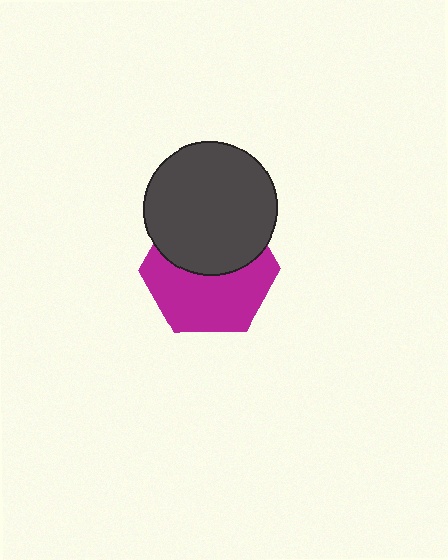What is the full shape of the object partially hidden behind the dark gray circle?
The partially hidden object is a magenta hexagon.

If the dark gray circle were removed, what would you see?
You would see the complete magenta hexagon.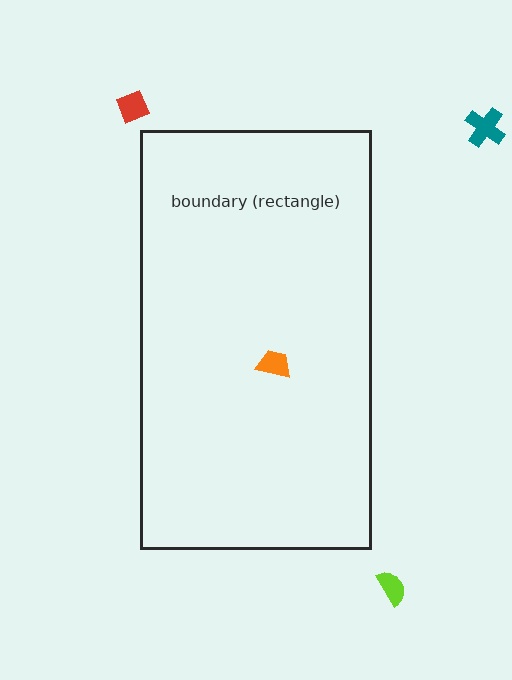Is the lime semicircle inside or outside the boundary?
Outside.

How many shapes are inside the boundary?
1 inside, 3 outside.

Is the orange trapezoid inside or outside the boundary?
Inside.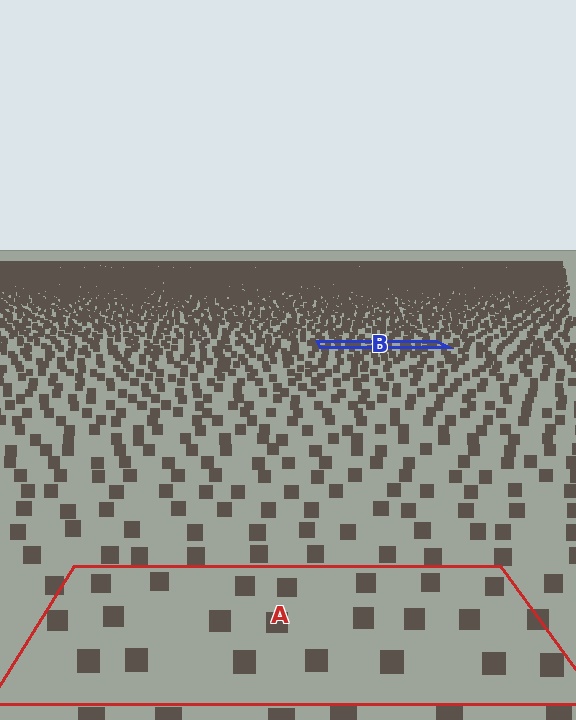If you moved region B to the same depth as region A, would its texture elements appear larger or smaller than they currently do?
They would appear larger. At a closer depth, the same texture elements are projected at a bigger on-screen size.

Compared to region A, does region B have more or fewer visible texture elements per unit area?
Region B has more texture elements per unit area — they are packed more densely because it is farther away.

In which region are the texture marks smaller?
The texture marks are smaller in region B, because it is farther away.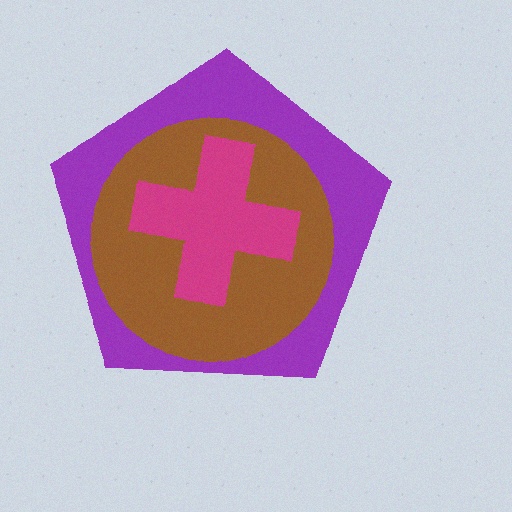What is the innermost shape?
The magenta cross.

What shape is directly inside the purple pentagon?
The brown circle.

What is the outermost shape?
The purple pentagon.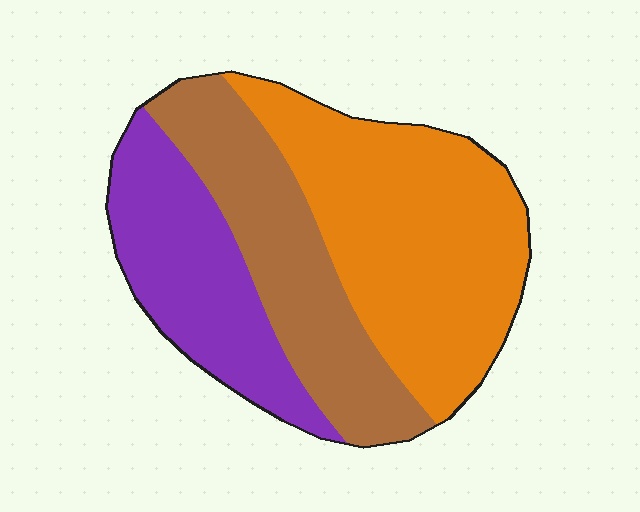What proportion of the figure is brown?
Brown takes up about one third (1/3) of the figure.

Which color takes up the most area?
Orange, at roughly 45%.